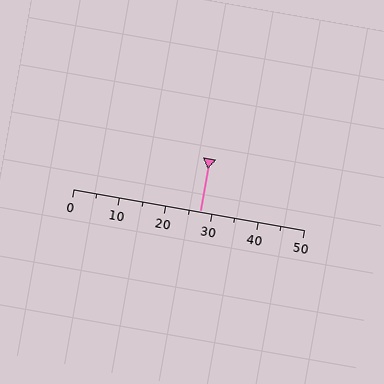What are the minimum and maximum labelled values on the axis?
The axis runs from 0 to 50.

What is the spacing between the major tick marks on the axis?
The major ticks are spaced 10 apart.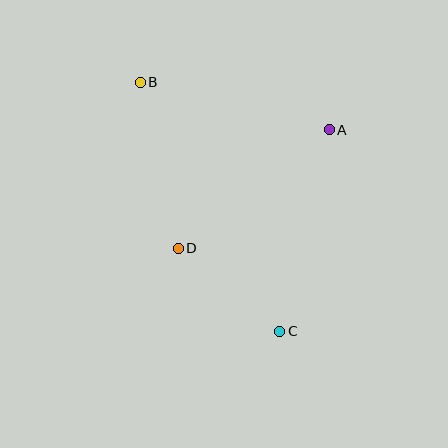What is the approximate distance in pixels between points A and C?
The distance between A and C is approximately 208 pixels.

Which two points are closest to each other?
Points C and D are closest to each other.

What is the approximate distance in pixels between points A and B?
The distance between A and B is approximately 195 pixels.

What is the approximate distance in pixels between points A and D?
The distance between A and D is approximately 192 pixels.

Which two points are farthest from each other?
Points B and C are farthest from each other.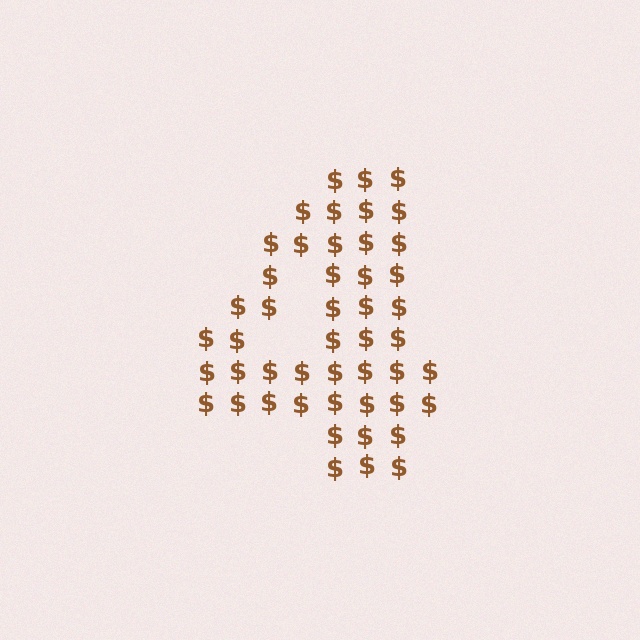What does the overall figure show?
The overall figure shows the digit 4.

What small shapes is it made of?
It is made of small dollar signs.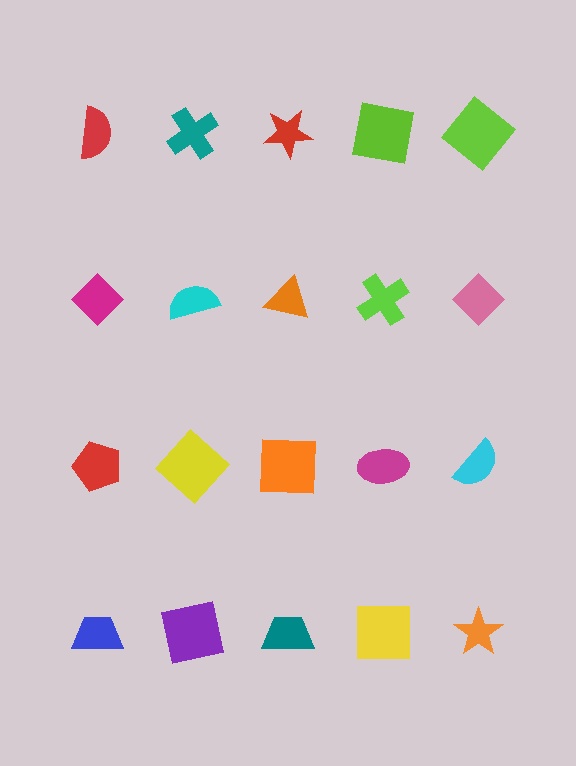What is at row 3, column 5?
A cyan semicircle.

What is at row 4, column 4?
A yellow square.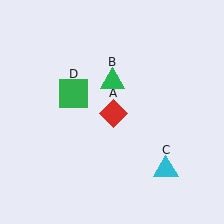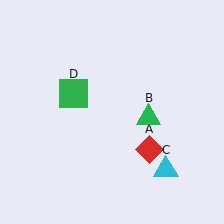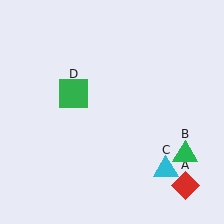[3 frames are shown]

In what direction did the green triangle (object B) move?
The green triangle (object B) moved down and to the right.